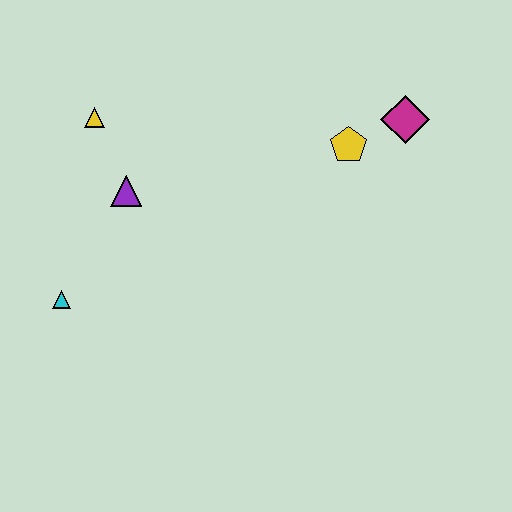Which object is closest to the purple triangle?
The yellow triangle is closest to the purple triangle.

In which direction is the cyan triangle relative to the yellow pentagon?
The cyan triangle is to the left of the yellow pentagon.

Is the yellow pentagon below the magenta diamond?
Yes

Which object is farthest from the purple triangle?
The magenta diamond is farthest from the purple triangle.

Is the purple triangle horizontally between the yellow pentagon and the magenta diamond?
No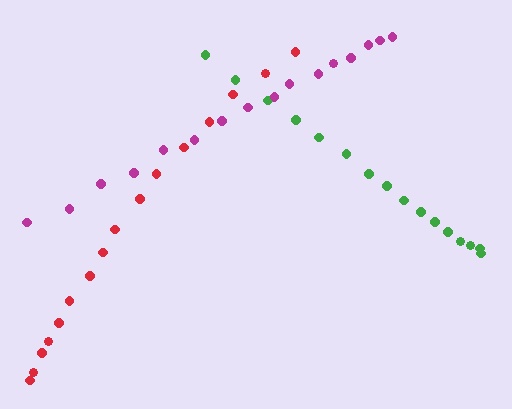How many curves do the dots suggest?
There are 3 distinct paths.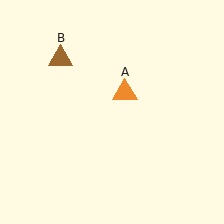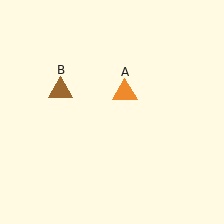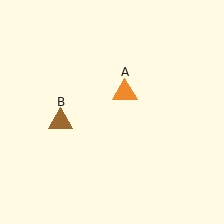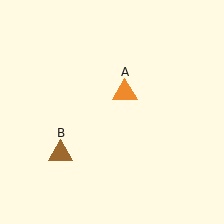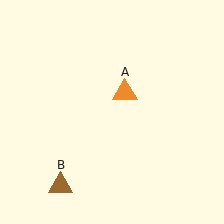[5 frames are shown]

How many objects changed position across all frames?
1 object changed position: brown triangle (object B).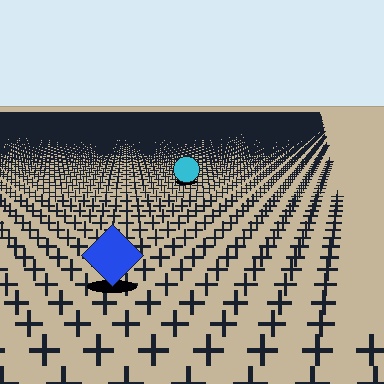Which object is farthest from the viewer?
The cyan circle is farthest from the viewer. It appears smaller and the ground texture around it is denser.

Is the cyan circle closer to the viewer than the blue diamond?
No. The blue diamond is closer — you can tell from the texture gradient: the ground texture is coarser near it.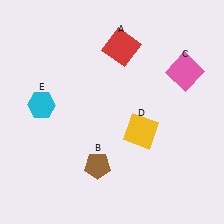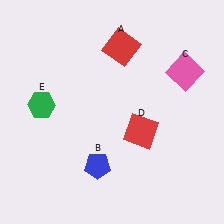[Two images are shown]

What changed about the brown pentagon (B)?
In Image 1, B is brown. In Image 2, it changed to blue.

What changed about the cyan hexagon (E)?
In Image 1, E is cyan. In Image 2, it changed to green.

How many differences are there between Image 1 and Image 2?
There are 3 differences between the two images.